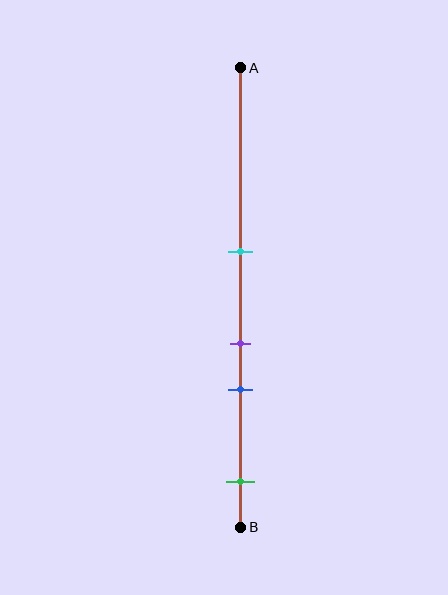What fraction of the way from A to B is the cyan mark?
The cyan mark is approximately 40% (0.4) of the way from A to B.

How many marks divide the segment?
There are 4 marks dividing the segment.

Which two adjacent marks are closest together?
The purple and blue marks are the closest adjacent pair.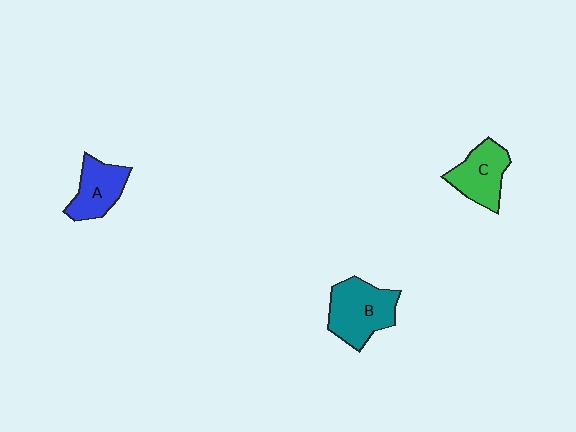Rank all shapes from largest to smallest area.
From largest to smallest: B (teal), C (green), A (blue).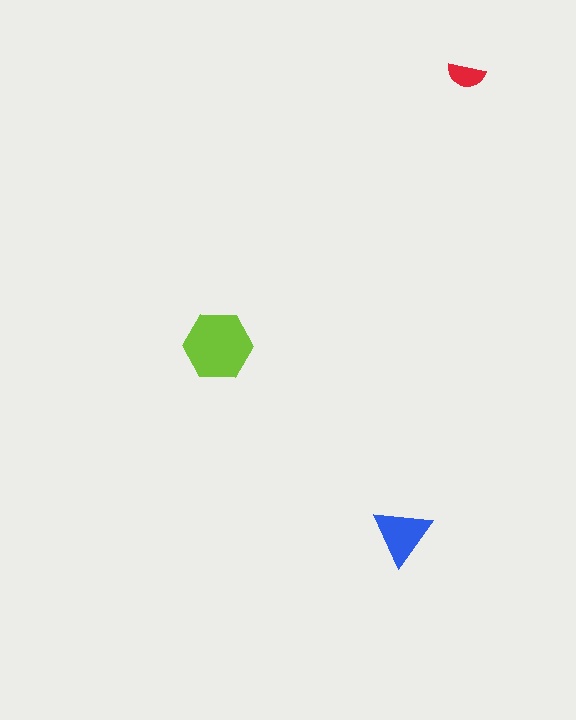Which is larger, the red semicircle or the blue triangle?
The blue triangle.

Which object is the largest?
The lime hexagon.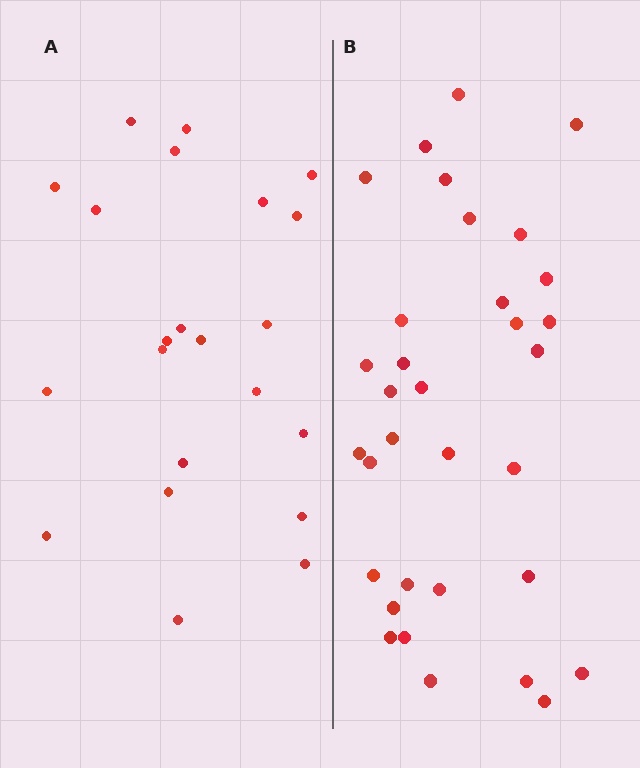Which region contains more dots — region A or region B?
Region B (the right region) has more dots.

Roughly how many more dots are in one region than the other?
Region B has roughly 12 or so more dots than region A.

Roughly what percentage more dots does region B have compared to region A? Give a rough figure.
About 50% more.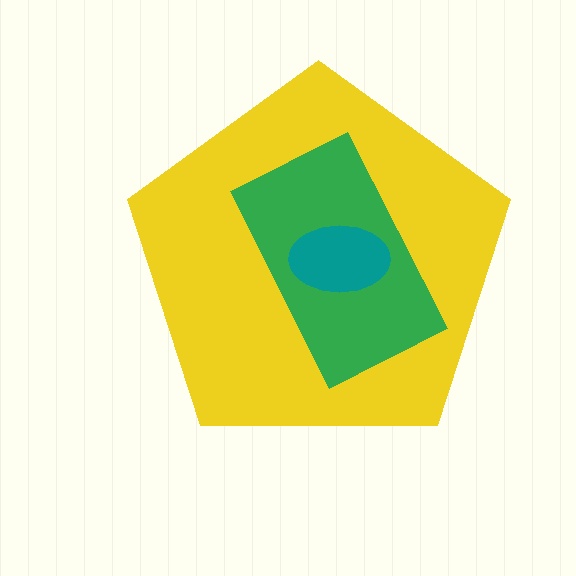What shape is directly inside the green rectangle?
The teal ellipse.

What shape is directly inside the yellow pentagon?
The green rectangle.